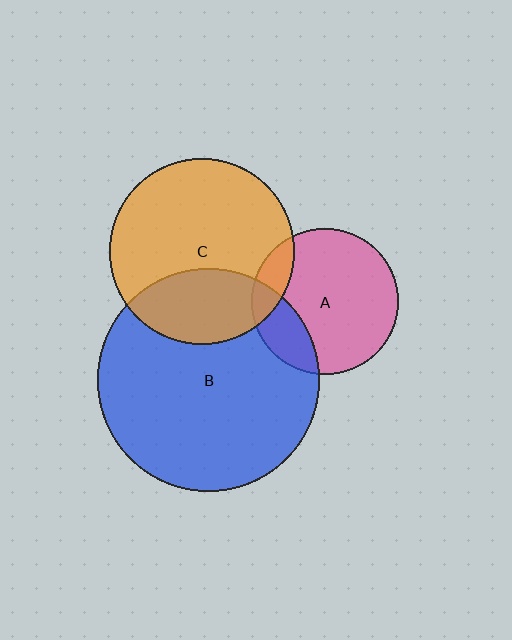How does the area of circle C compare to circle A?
Approximately 1.6 times.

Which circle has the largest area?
Circle B (blue).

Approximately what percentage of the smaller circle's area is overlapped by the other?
Approximately 30%.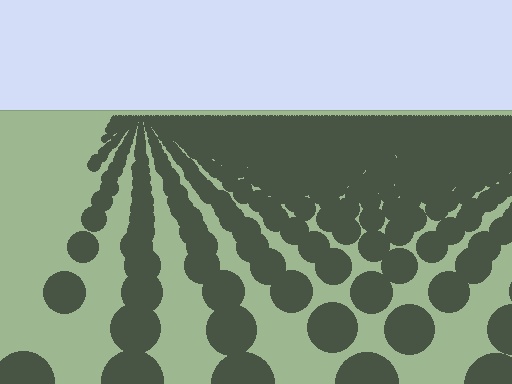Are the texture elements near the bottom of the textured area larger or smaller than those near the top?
Larger. Near the bottom, elements are closer to the viewer and appear at a bigger on-screen size.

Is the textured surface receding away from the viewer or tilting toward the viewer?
The surface is receding away from the viewer. Texture elements get smaller and denser toward the top.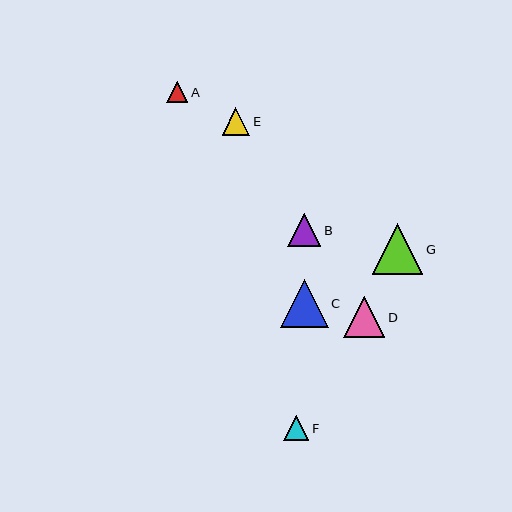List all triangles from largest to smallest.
From largest to smallest: G, C, D, B, E, F, A.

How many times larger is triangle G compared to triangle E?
Triangle G is approximately 1.8 times the size of triangle E.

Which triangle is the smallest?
Triangle A is the smallest with a size of approximately 21 pixels.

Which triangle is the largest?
Triangle G is the largest with a size of approximately 51 pixels.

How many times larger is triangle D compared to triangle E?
Triangle D is approximately 1.5 times the size of triangle E.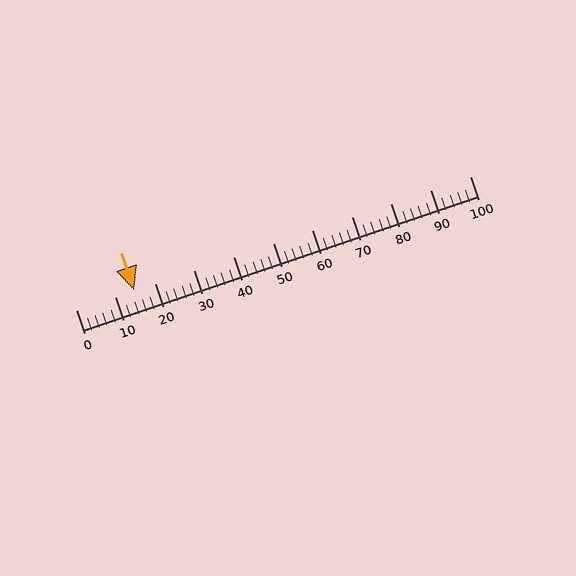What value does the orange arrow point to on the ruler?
The orange arrow points to approximately 15.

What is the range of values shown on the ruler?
The ruler shows values from 0 to 100.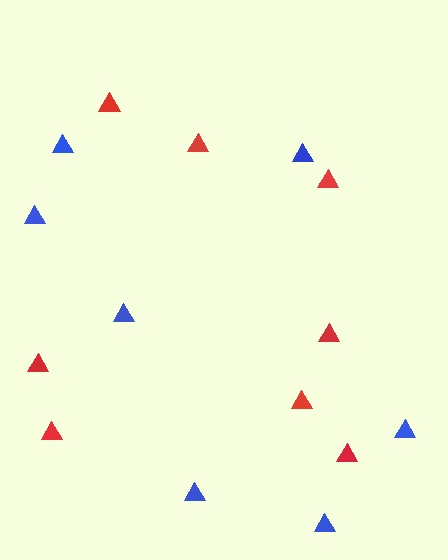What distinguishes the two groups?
There are 2 groups: one group of blue triangles (7) and one group of red triangles (8).